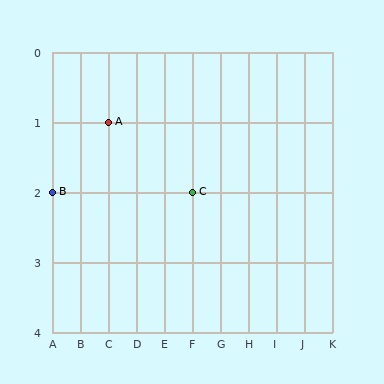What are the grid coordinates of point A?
Point A is at grid coordinates (C, 1).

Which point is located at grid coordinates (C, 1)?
Point A is at (C, 1).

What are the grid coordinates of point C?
Point C is at grid coordinates (F, 2).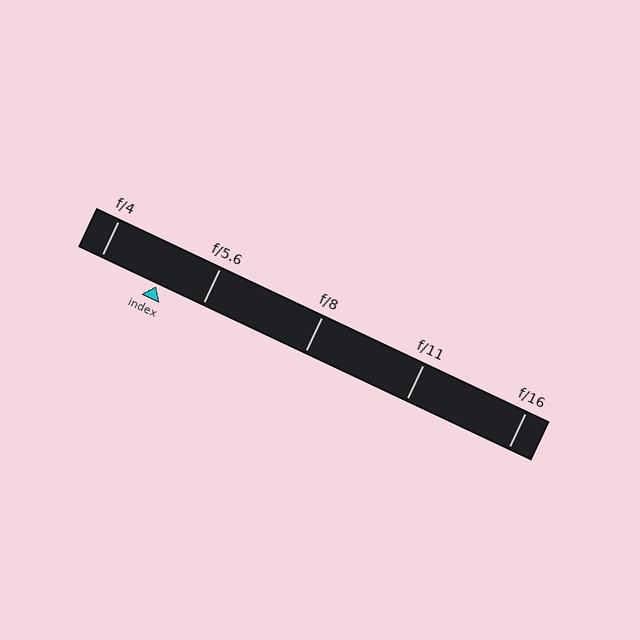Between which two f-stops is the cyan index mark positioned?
The index mark is between f/4 and f/5.6.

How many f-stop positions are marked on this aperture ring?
There are 5 f-stop positions marked.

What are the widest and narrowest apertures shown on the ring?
The widest aperture shown is f/4 and the narrowest is f/16.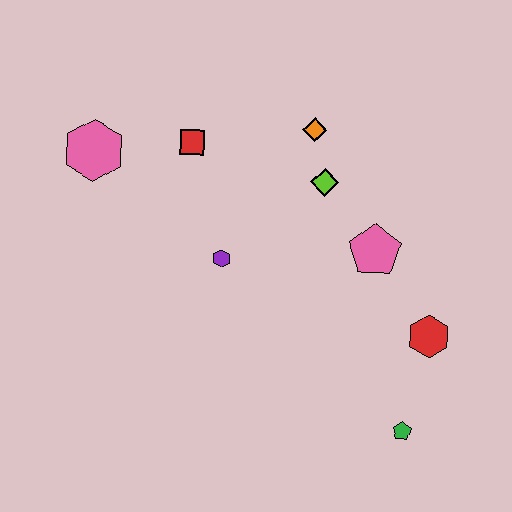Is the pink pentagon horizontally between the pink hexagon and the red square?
No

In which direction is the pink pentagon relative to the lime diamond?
The pink pentagon is below the lime diamond.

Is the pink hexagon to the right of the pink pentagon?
No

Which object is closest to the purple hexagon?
The red square is closest to the purple hexagon.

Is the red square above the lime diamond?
Yes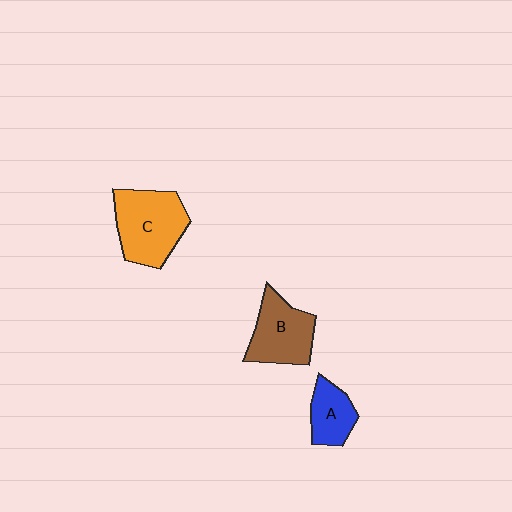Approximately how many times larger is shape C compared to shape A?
Approximately 1.9 times.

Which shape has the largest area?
Shape C (orange).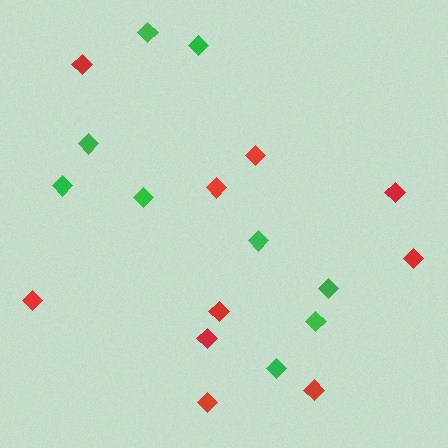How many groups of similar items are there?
There are 2 groups: one group of red diamonds (10) and one group of green diamonds (9).